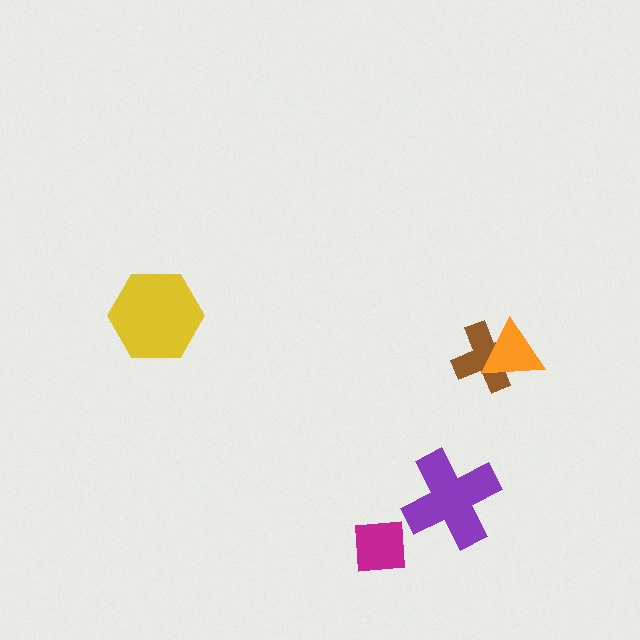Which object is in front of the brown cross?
The orange triangle is in front of the brown cross.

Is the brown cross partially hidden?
Yes, it is partially covered by another shape.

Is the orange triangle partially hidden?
No, no other shape covers it.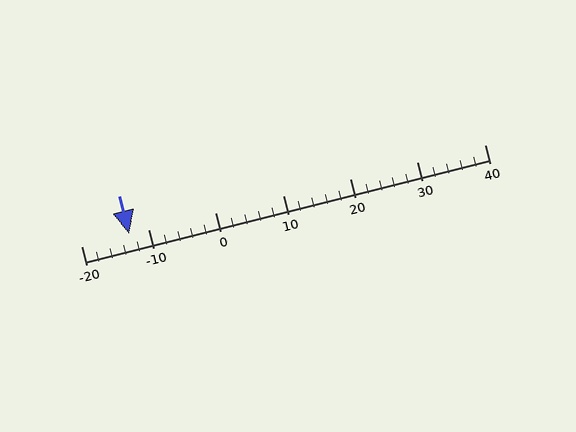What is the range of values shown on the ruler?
The ruler shows values from -20 to 40.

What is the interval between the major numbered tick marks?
The major tick marks are spaced 10 units apart.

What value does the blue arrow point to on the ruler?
The blue arrow points to approximately -13.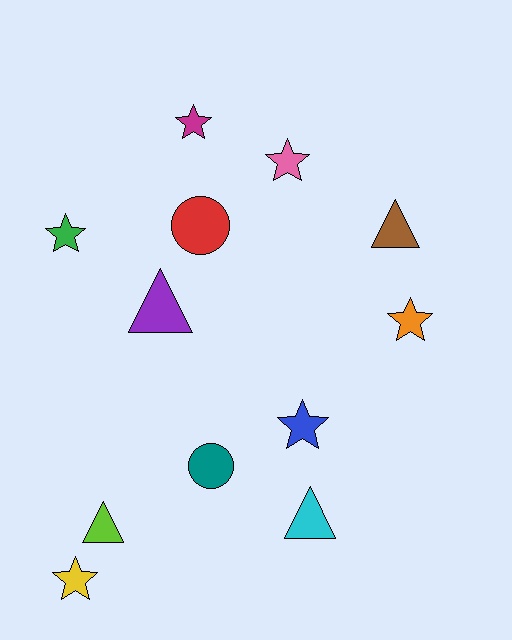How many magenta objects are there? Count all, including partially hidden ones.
There is 1 magenta object.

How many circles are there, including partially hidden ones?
There are 2 circles.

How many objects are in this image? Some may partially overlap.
There are 12 objects.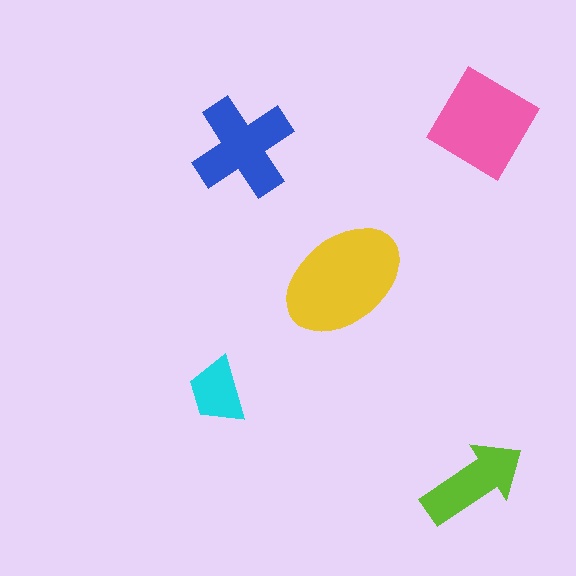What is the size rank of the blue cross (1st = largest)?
3rd.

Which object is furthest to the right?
The pink diamond is rightmost.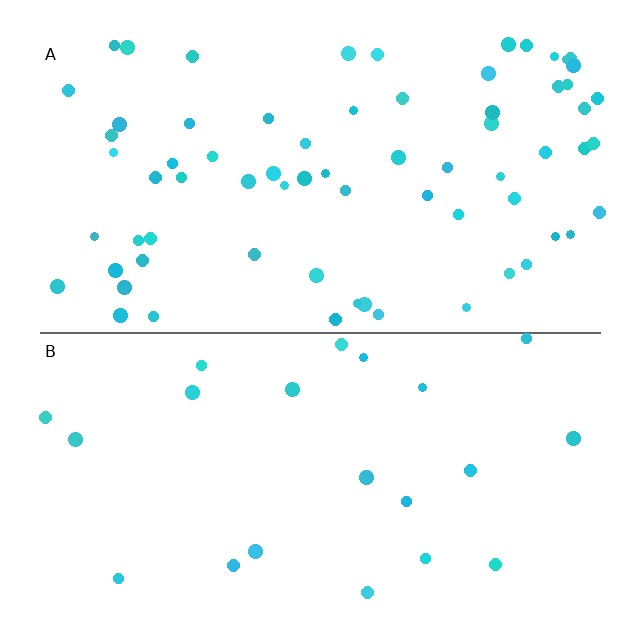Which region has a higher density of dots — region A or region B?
A (the top).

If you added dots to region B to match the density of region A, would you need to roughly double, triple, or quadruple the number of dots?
Approximately triple.